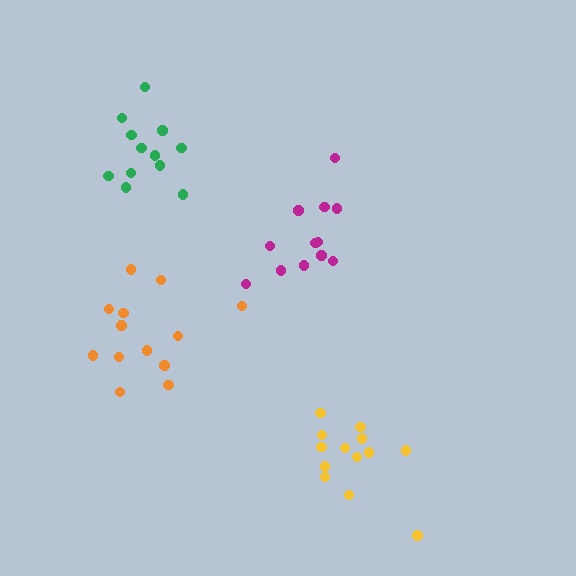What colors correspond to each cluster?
The clusters are colored: orange, magenta, yellow, green.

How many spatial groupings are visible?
There are 4 spatial groupings.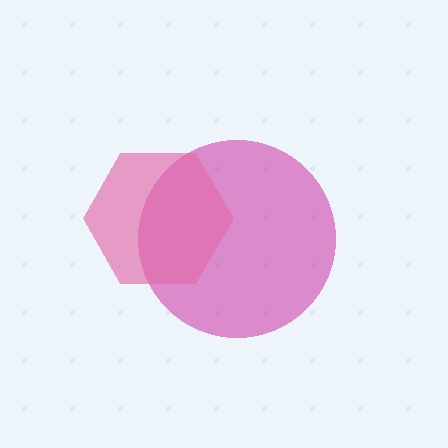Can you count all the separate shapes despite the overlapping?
Yes, there are 2 separate shapes.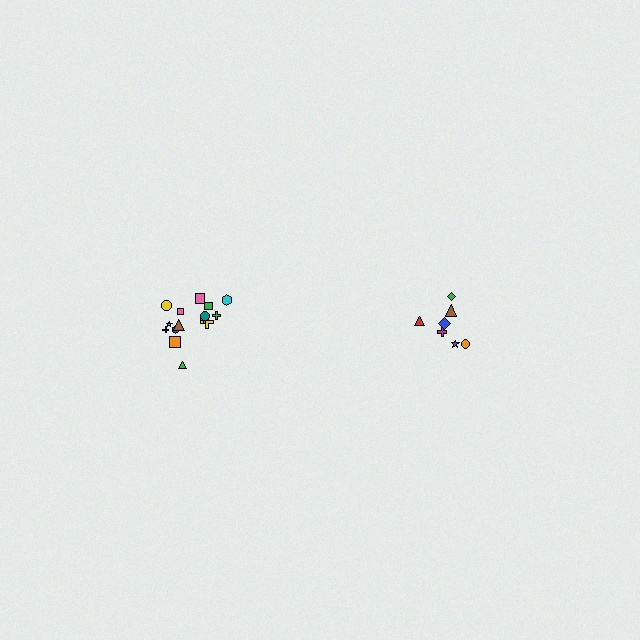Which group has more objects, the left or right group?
The left group.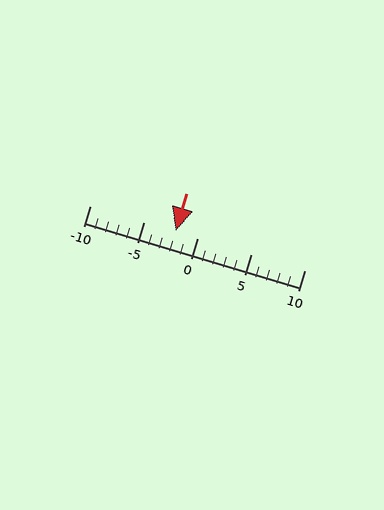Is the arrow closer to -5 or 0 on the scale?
The arrow is closer to 0.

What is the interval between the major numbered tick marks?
The major tick marks are spaced 5 units apart.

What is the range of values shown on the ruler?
The ruler shows values from -10 to 10.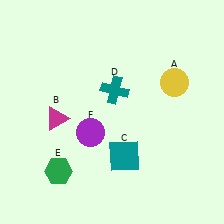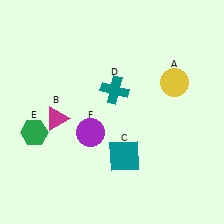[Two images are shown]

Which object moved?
The green hexagon (E) moved up.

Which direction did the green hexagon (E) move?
The green hexagon (E) moved up.